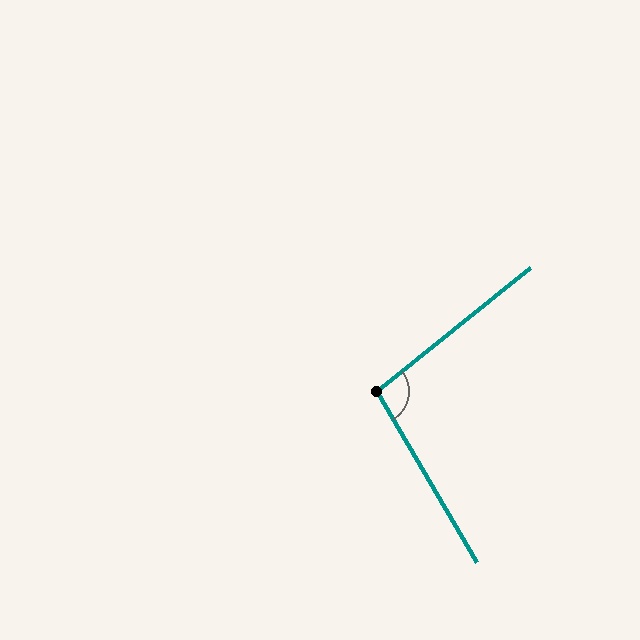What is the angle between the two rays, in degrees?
Approximately 99 degrees.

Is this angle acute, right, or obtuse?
It is obtuse.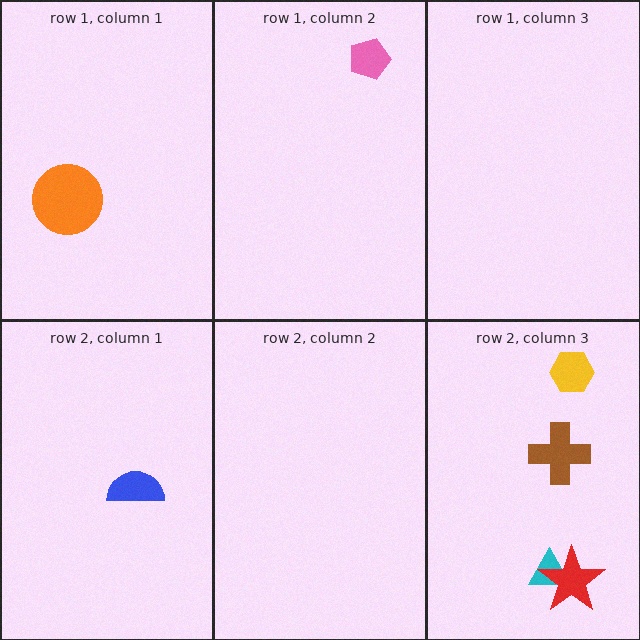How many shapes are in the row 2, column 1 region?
1.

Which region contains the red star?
The row 2, column 3 region.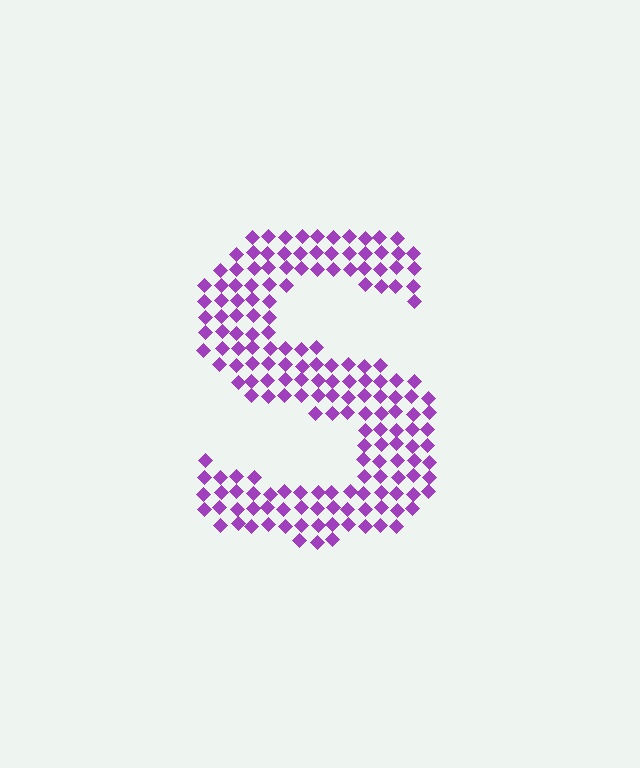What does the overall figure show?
The overall figure shows the letter S.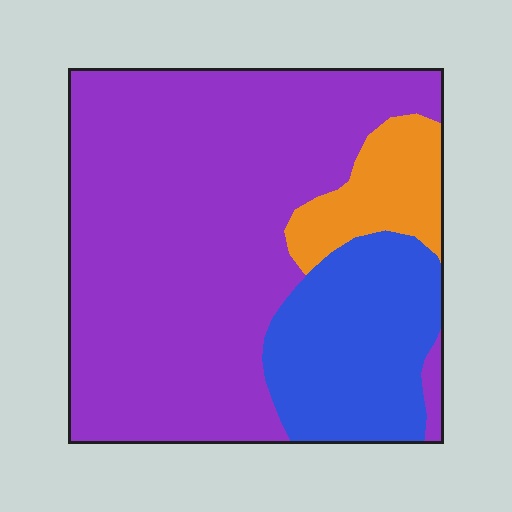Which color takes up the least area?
Orange, at roughly 10%.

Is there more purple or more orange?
Purple.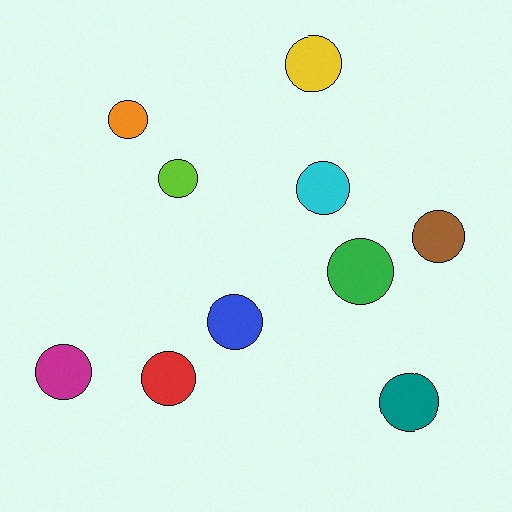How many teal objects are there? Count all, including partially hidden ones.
There is 1 teal object.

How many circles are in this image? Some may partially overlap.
There are 10 circles.